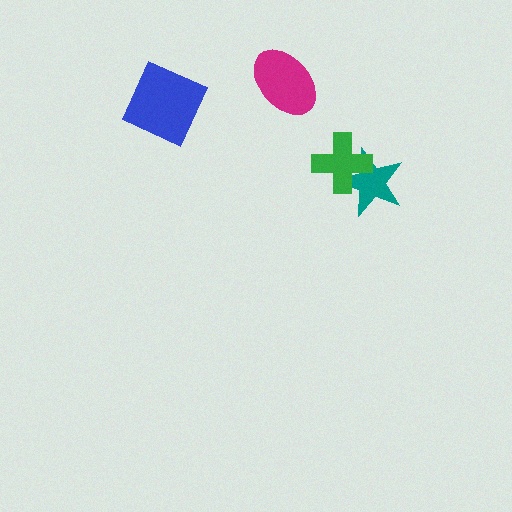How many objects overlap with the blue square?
0 objects overlap with the blue square.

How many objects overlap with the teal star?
1 object overlaps with the teal star.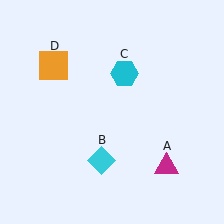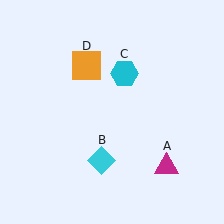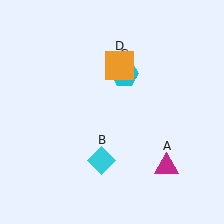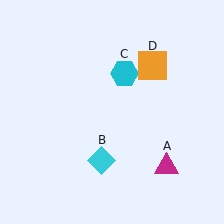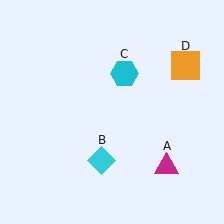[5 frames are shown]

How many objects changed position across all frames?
1 object changed position: orange square (object D).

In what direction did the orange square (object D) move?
The orange square (object D) moved right.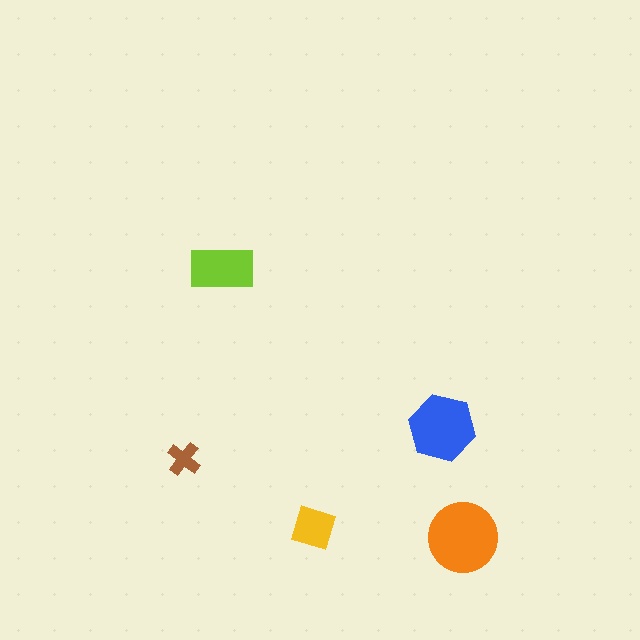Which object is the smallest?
The brown cross.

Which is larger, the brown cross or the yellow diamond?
The yellow diamond.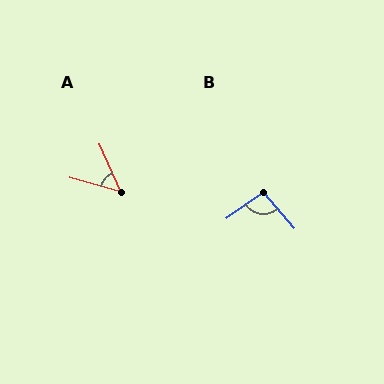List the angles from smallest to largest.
A (50°), B (96°).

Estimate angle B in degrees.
Approximately 96 degrees.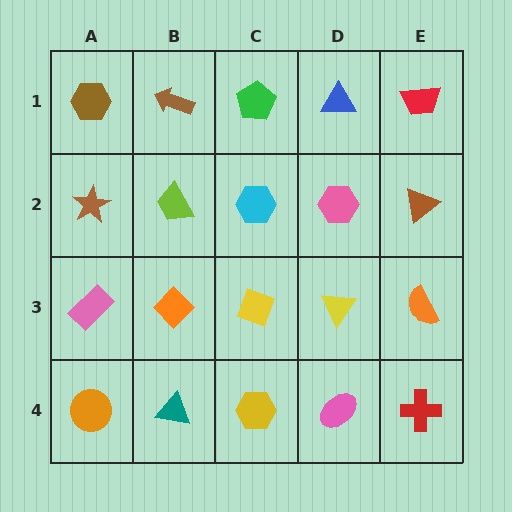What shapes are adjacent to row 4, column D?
A yellow triangle (row 3, column D), a yellow hexagon (row 4, column C), a red cross (row 4, column E).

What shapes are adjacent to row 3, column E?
A brown triangle (row 2, column E), a red cross (row 4, column E), a yellow triangle (row 3, column D).